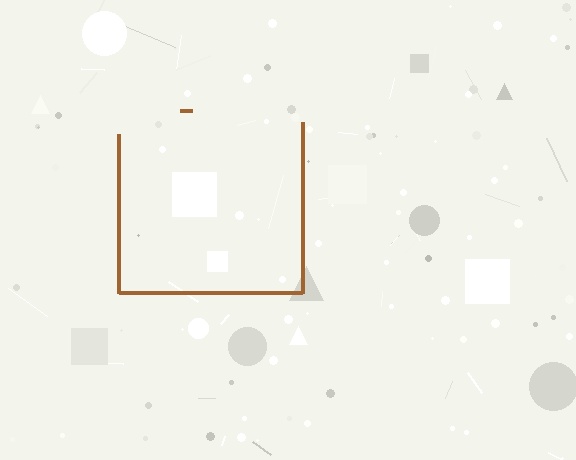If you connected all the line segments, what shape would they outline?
They would outline a square.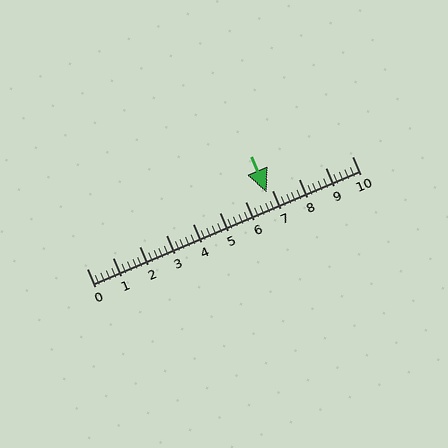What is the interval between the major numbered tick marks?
The major tick marks are spaced 1 units apart.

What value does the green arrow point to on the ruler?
The green arrow points to approximately 6.8.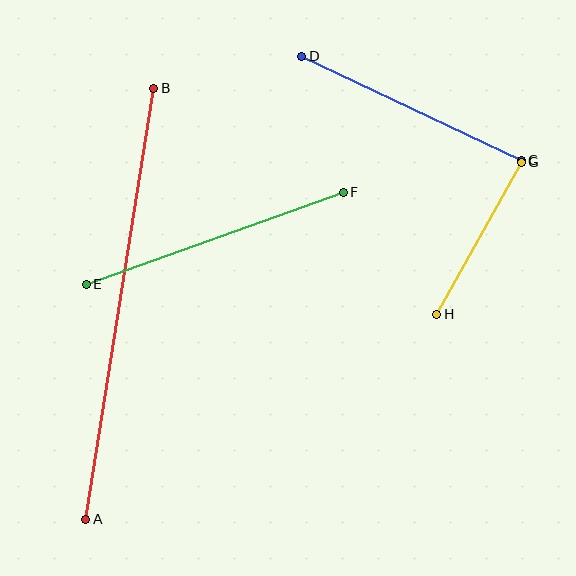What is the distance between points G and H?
The distance is approximately 174 pixels.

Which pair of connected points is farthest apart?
Points A and B are farthest apart.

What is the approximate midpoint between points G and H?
The midpoint is at approximately (479, 238) pixels.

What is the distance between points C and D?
The distance is approximately 243 pixels.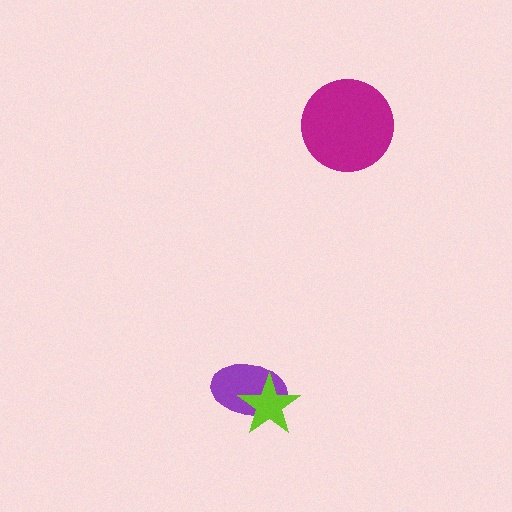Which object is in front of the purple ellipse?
The lime star is in front of the purple ellipse.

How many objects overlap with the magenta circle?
0 objects overlap with the magenta circle.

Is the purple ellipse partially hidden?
Yes, it is partially covered by another shape.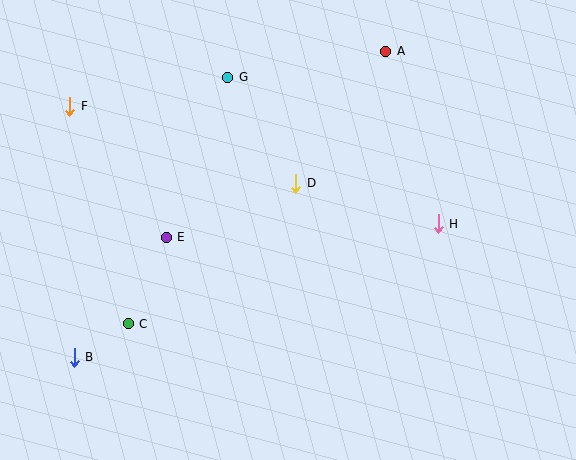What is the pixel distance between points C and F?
The distance between C and F is 225 pixels.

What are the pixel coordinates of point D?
Point D is at (296, 183).